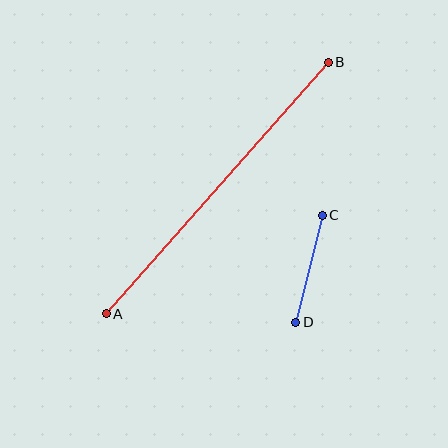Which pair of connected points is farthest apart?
Points A and B are farthest apart.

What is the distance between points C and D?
The distance is approximately 110 pixels.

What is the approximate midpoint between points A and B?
The midpoint is at approximately (217, 188) pixels.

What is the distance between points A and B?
The distance is approximately 336 pixels.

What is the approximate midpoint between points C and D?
The midpoint is at approximately (309, 269) pixels.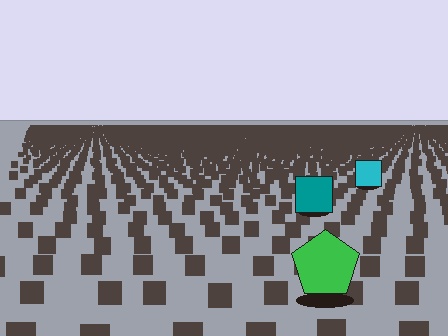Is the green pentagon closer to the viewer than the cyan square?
Yes. The green pentagon is closer — you can tell from the texture gradient: the ground texture is coarser near it.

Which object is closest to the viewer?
The green pentagon is closest. The texture marks near it are larger and more spread out.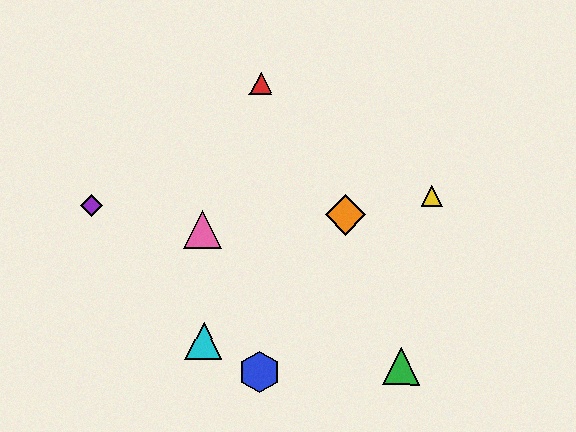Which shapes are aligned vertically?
The red triangle, the blue hexagon are aligned vertically.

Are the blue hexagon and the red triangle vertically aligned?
Yes, both are at x≈260.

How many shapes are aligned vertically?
2 shapes (the red triangle, the blue hexagon) are aligned vertically.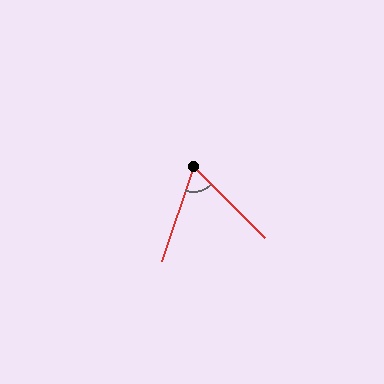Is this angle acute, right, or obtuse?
It is acute.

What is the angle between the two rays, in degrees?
Approximately 64 degrees.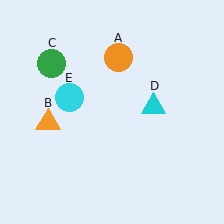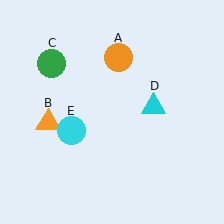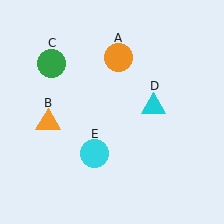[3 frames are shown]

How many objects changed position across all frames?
1 object changed position: cyan circle (object E).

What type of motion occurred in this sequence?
The cyan circle (object E) rotated counterclockwise around the center of the scene.